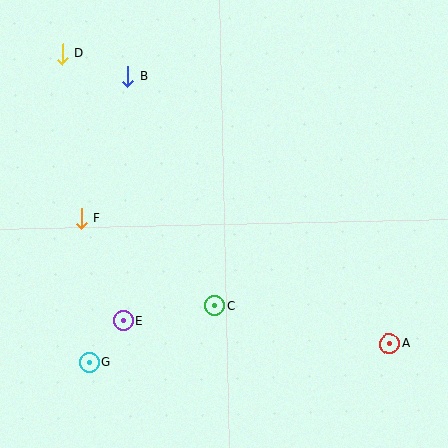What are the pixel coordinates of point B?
Point B is at (128, 76).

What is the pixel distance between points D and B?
The distance between D and B is 69 pixels.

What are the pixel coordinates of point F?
Point F is at (81, 218).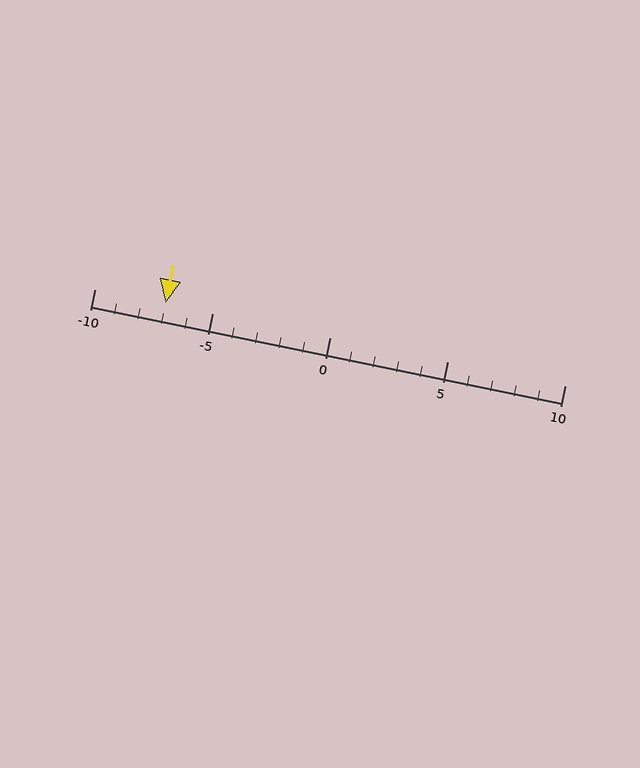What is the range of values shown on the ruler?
The ruler shows values from -10 to 10.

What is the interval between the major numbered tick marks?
The major tick marks are spaced 5 units apart.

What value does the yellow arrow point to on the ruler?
The yellow arrow points to approximately -7.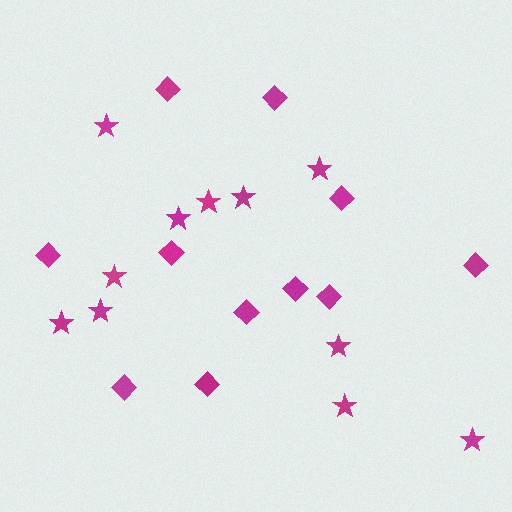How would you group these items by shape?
There are 2 groups: one group of diamonds (11) and one group of stars (11).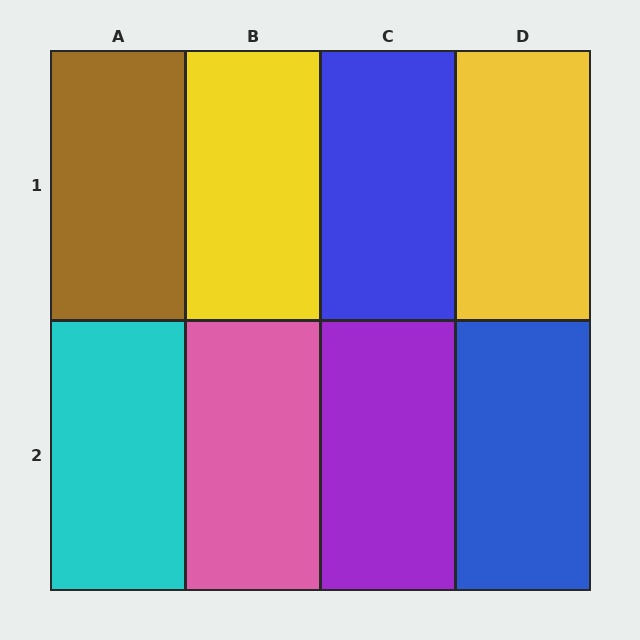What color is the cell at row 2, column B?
Pink.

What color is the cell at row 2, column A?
Cyan.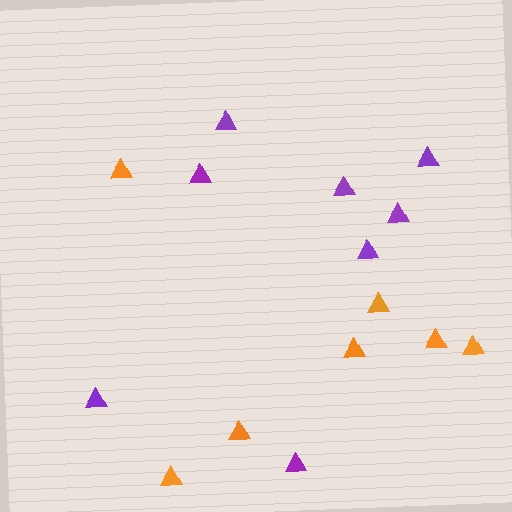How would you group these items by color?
There are 2 groups: one group of purple triangles (8) and one group of orange triangles (7).